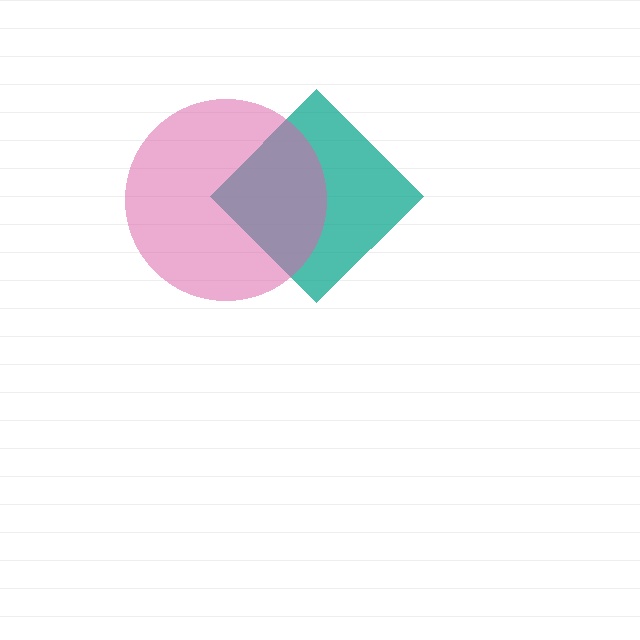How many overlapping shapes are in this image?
There are 2 overlapping shapes in the image.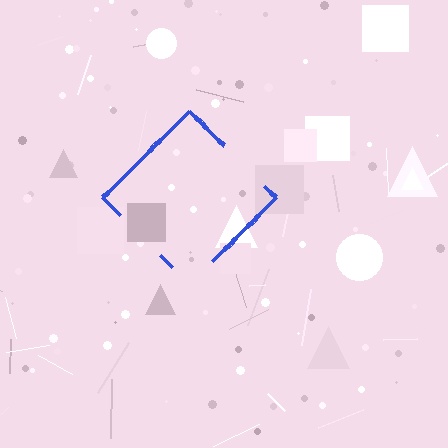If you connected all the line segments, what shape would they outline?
They would outline a diamond.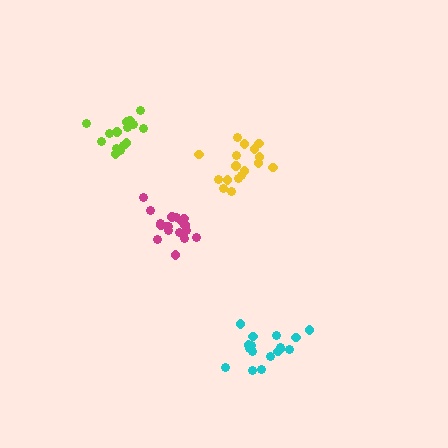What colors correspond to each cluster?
The clusters are colored: cyan, magenta, yellow, lime.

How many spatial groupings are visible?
There are 4 spatial groupings.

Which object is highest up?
The lime cluster is topmost.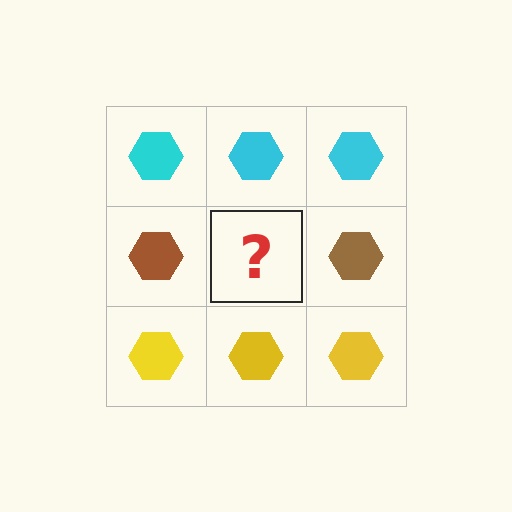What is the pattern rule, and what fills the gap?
The rule is that each row has a consistent color. The gap should be filled with a brown hexagon.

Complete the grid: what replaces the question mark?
The question mark should be replaced with a brown hexagon.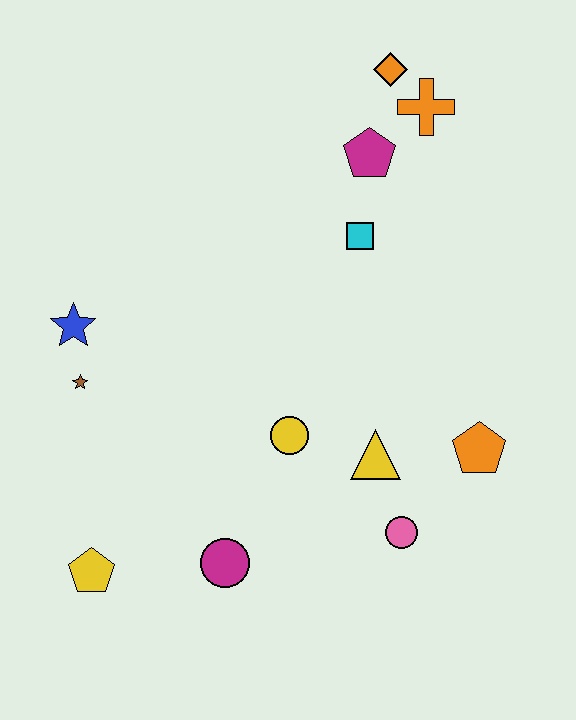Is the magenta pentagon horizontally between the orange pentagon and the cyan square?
Yes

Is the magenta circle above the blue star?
No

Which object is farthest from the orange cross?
The yellow pentagon is farthest from the orange cross.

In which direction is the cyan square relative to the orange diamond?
The cyan square is below the orange diamond.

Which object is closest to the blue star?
The brown star is closest to the blue star.